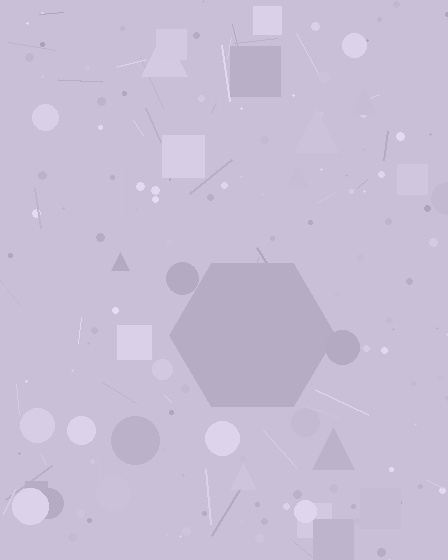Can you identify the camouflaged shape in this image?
The camouflaged shape is a hexagon.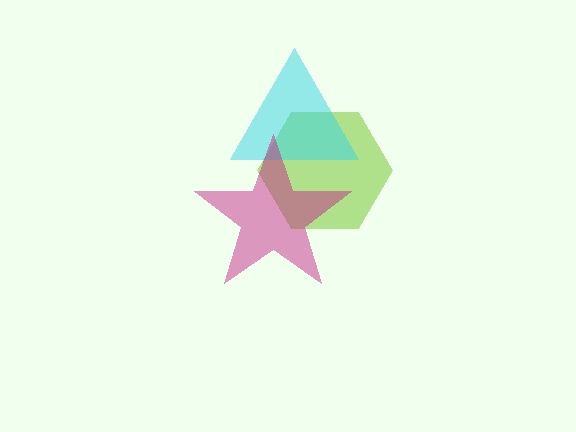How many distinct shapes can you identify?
There are 3 distinct shapes: a lime hexagon, a cyan triangle, a magenta star.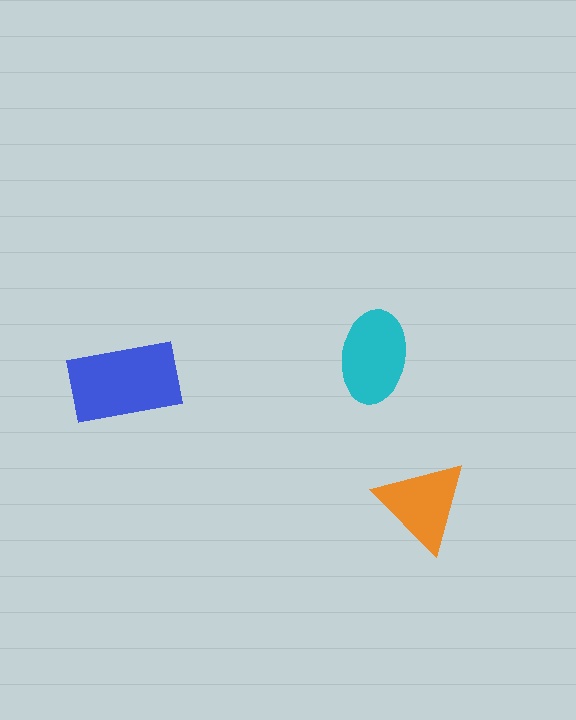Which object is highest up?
The cyan ellipse is topmost.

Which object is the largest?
The blue rectangle.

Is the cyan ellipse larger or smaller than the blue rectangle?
Smaller.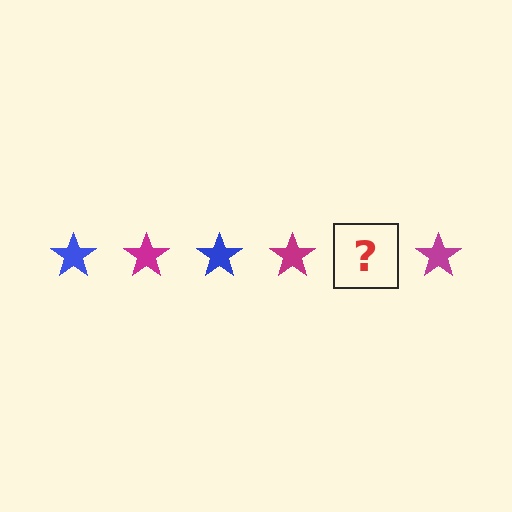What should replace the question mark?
The question mark should be replaced with a blue star.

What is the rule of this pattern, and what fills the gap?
The rule is that the pattern cycles through blue, magenta stars. The gap should be filled with a blue star.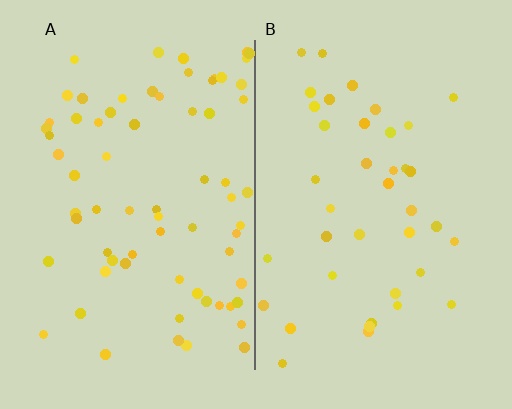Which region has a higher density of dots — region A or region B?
A (the left).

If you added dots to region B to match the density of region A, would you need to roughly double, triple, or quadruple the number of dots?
Approximately double.